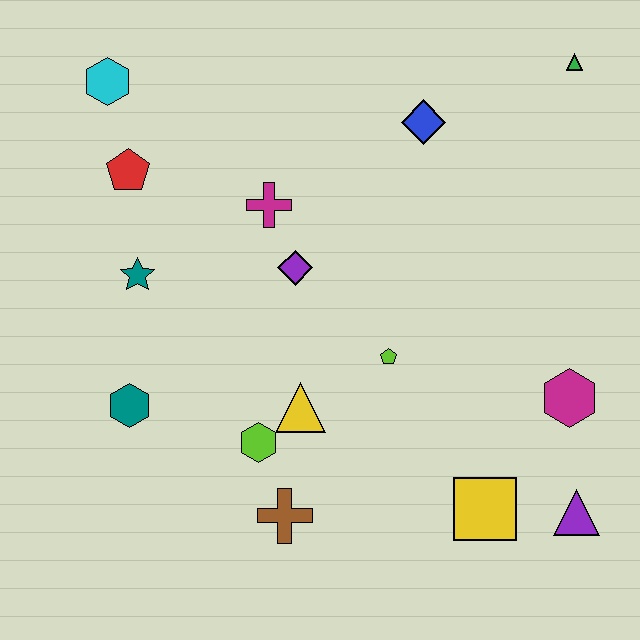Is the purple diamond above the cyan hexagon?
No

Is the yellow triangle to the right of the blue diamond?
No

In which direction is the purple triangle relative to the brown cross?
The purple triangle is to the right of the brown cross.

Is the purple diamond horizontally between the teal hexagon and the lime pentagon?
Yes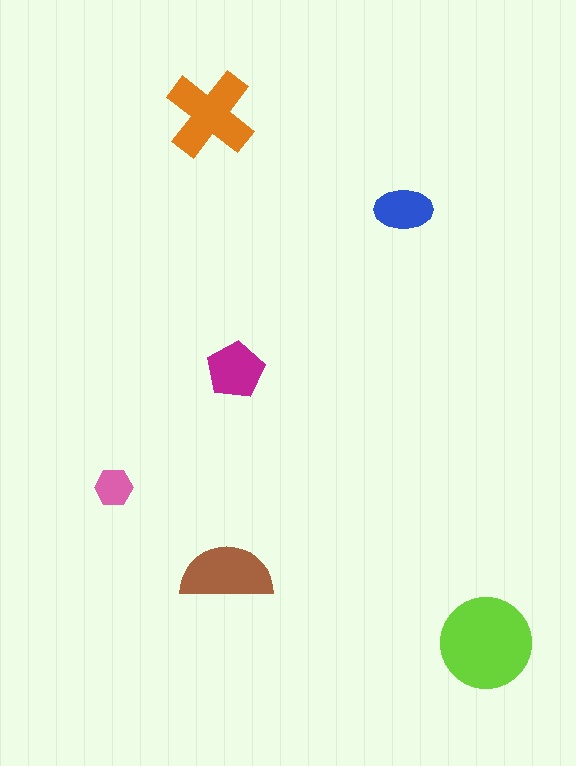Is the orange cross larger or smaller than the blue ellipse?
Larger.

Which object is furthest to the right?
The lime circle is rightmost.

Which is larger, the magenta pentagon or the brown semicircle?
The brown semicircle.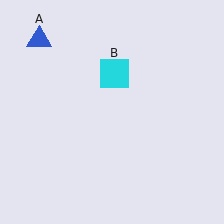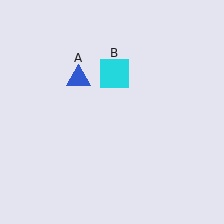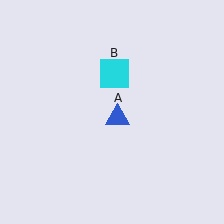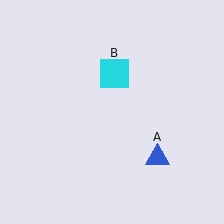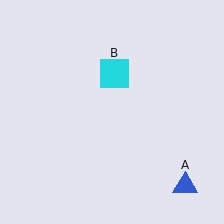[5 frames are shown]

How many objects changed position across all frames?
1 object changed position: blue triangle (object A).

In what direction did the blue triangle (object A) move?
The blue triangle (object A) moved down and to the right.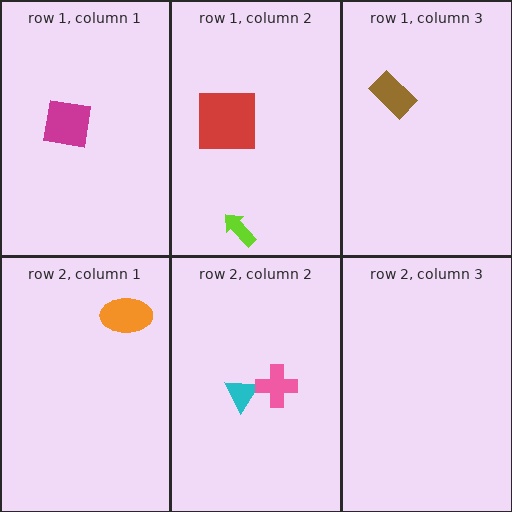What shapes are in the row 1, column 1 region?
The magenta square.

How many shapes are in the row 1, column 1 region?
1.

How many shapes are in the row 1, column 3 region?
1.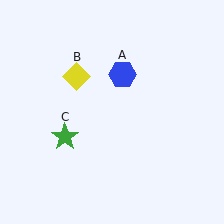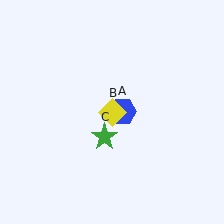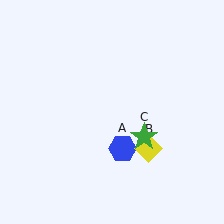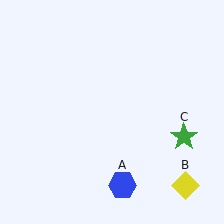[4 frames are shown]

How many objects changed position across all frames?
3 objects changed position: blue hexagon (object A), yellow diamond (object B), green star (object C).